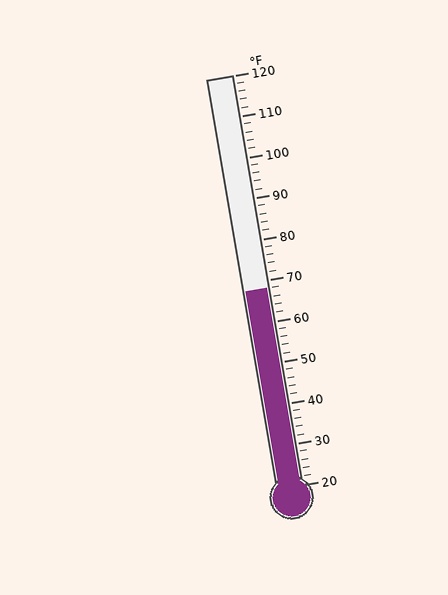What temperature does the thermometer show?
The thermometer shows approximately 68°F.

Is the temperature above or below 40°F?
The temperature is above 40°F.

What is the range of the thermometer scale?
The thermometer scale ranges from 20°F to 120°F.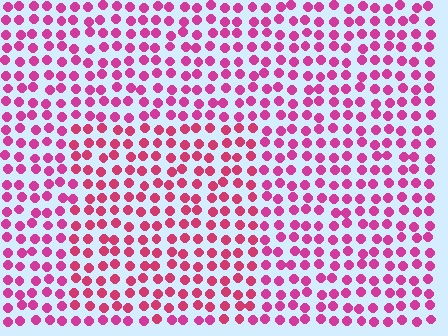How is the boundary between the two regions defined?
The boundary is defined purely by a slight shift in hue (about 18 degrees). Spacing, size, and orientation are identical on both sides.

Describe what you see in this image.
The image is filled with small magenta elements in a uniform arrangement. A rectangle-shaped region is visible where the elements are tinted to a slightly different hue, forming a subtle color boundary.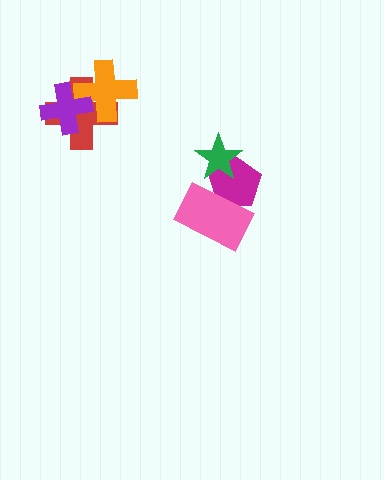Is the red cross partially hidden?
Yes, it is partially covered by another shape.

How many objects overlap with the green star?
1 object overlaps with the green star.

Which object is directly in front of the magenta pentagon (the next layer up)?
The green star is directly in front of the magenta pentagon.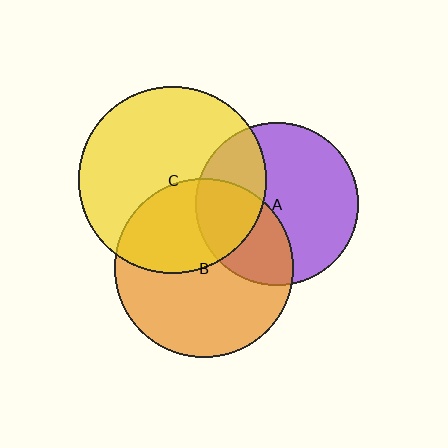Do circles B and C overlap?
Yes.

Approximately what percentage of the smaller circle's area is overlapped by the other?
Approximately 40%.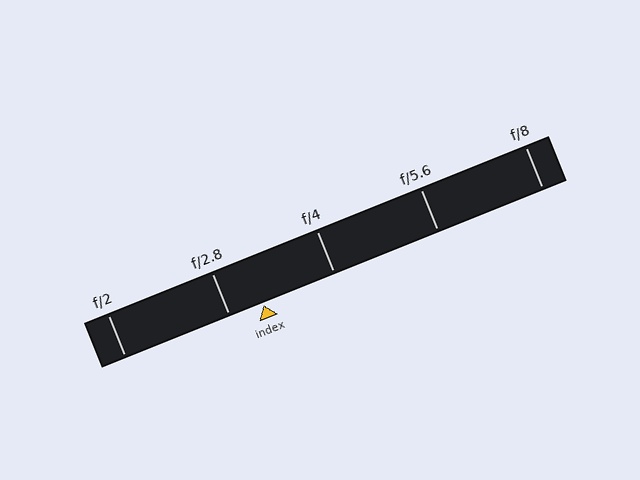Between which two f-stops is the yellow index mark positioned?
The index mark is between f/2.8 and f/4.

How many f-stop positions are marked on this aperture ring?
There are 5 f-stop positions marked.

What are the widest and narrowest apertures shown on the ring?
The widest aperture shown is f/2 and the narrowest is f/8.